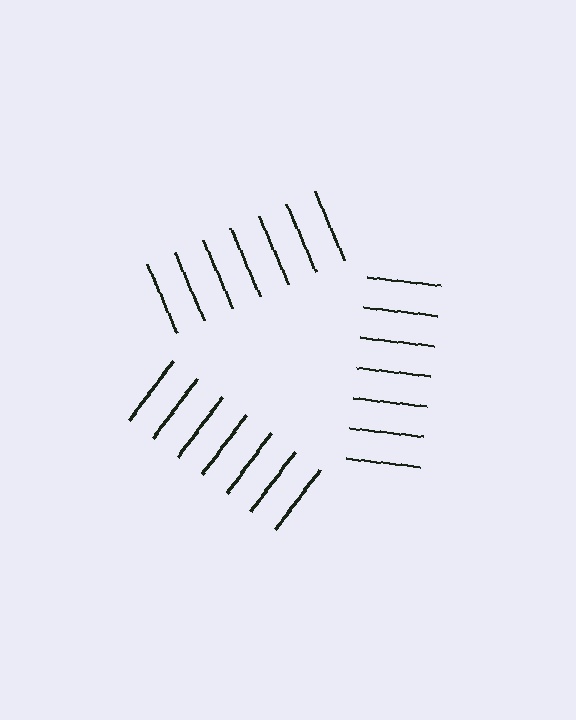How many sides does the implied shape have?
3 sides — the line-ends trace a triangle.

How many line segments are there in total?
21 — 7 along each of the 3 edges.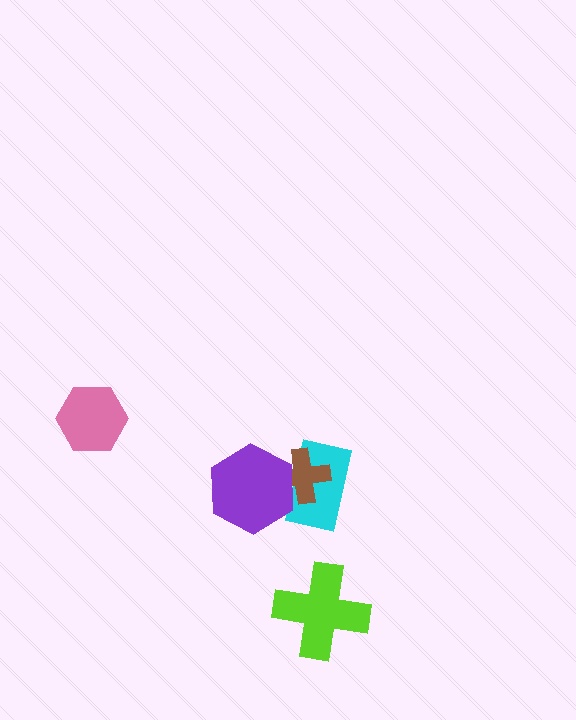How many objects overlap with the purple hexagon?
2 objects overlap with the purple hexagon.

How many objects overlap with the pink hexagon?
0 objects overlap with the pink hexagon.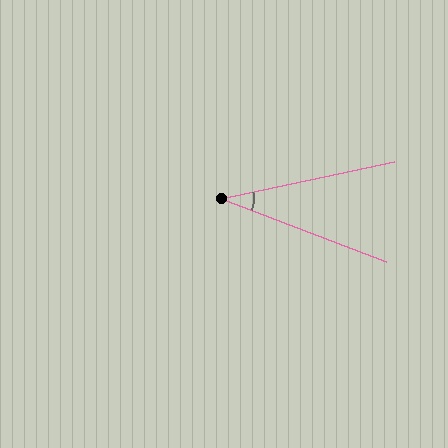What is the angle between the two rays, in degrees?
Approximately 33 degrees.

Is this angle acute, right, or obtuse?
It is acute.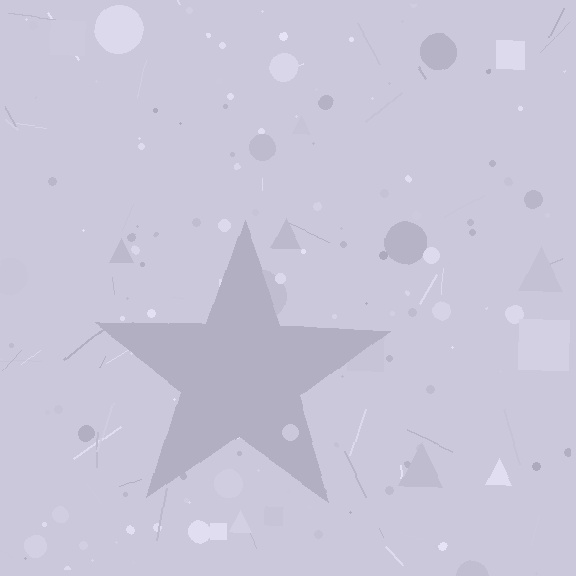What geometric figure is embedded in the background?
A star is embedded in the background.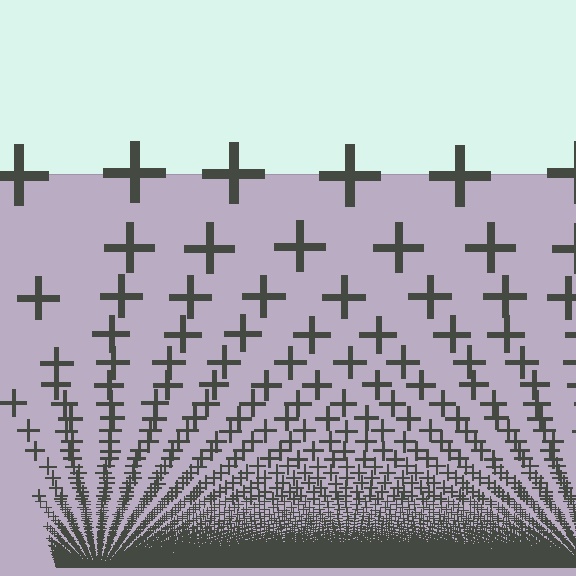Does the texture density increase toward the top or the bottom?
Density increases toward the bottom.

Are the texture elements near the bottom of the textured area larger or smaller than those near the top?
Smaller. The gradient is inverted — elements near the bottom are smaller and denser.